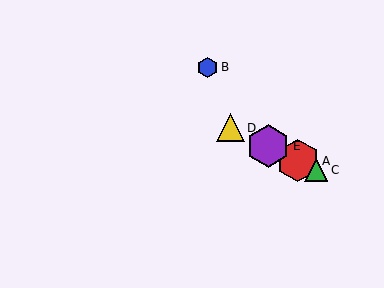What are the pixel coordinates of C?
Object C is at (316, 170).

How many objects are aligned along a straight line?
4 objects (A, C, D, E) are aligned along a straight line.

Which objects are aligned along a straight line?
Objects A, C, D, E are aligned along a straight line.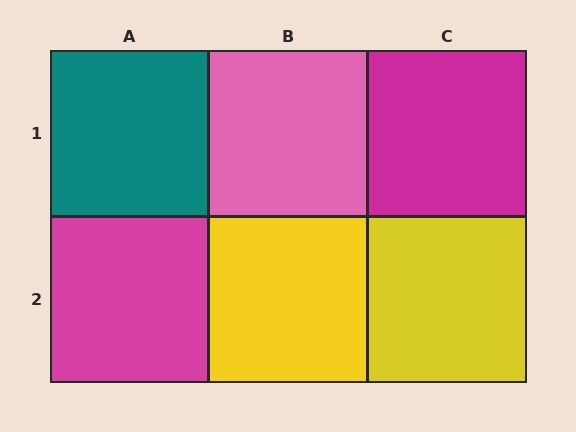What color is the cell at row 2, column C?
Yellow.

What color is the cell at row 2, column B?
Yellow.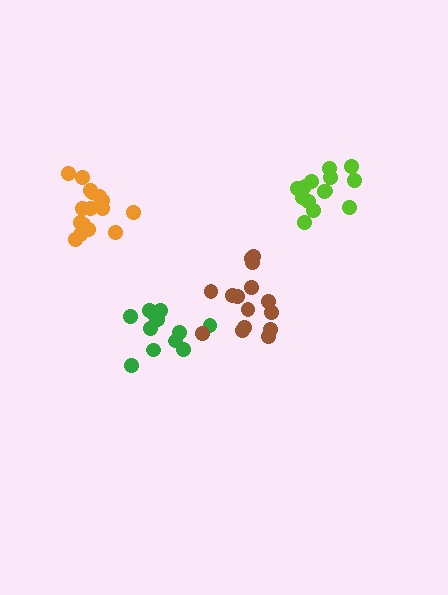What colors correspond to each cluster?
The clusters are colored: orange, green, brown, lime.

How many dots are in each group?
Group 1: 16 dots, Group 2: 12 dots, Group 3: 15 dots, Group 4: 14 dots (57 total).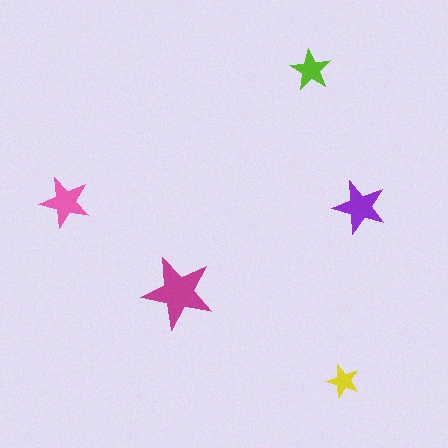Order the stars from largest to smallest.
the magenta one, the purple one, the pink one, the lime one, the yellow one.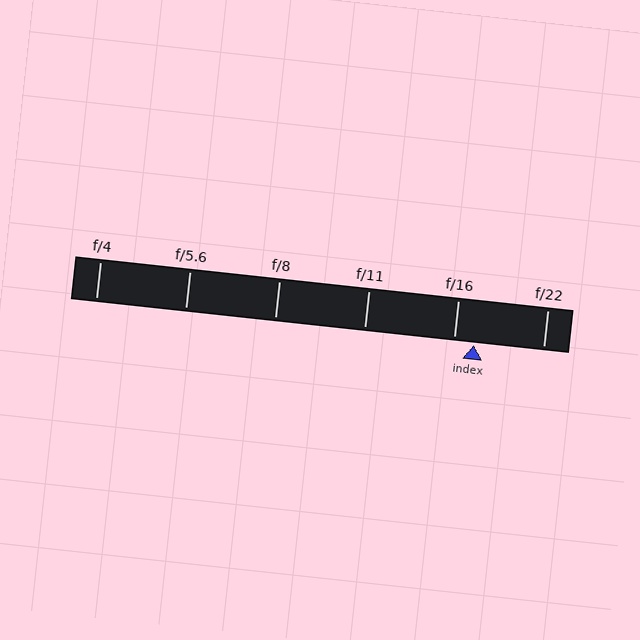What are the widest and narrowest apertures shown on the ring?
The widest aperture shown is f/4 and the narrowest is f/22.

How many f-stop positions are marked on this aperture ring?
There are 6 f-stop positions marked.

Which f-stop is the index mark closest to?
The index mark is closest to f/16.